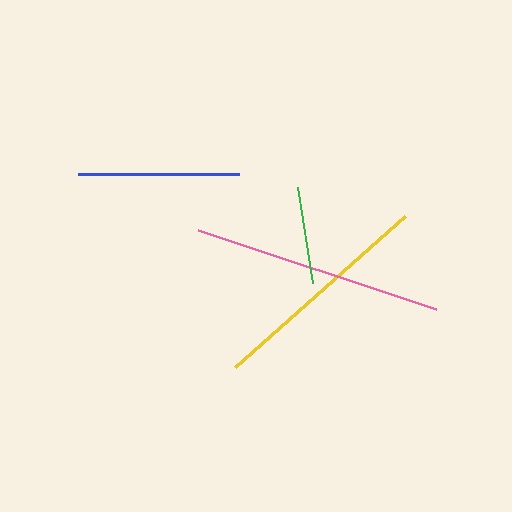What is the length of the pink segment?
The pink segment is approximately 250 pixels long.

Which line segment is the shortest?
The green line is the shortest at approximately 98 pixels.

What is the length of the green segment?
The green segment is approximately 98 pixels long.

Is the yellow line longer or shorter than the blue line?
The yellow line is longer than the blue line.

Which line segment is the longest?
The pink line is the longest at approximately 250 pixels.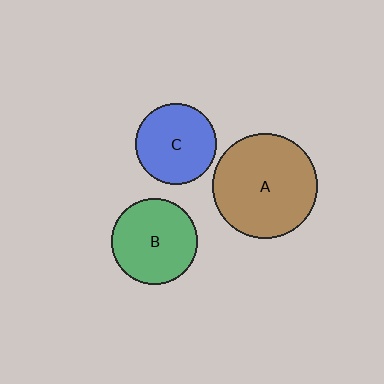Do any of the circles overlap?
No, none of the circles overlap.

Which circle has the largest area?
Circle A (brown).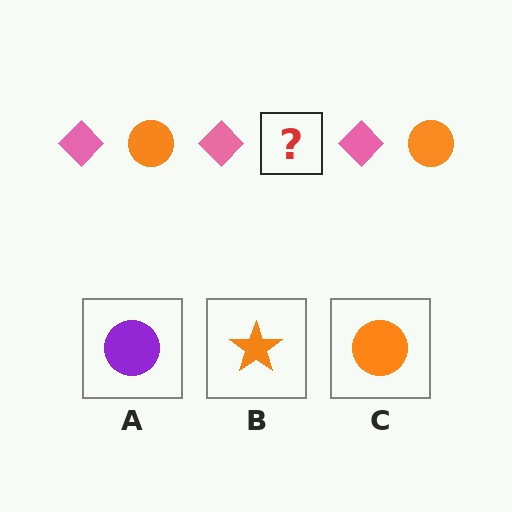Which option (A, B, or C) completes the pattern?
C.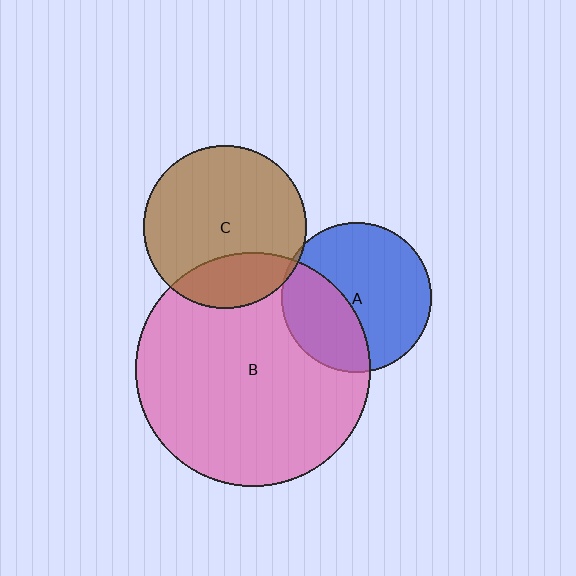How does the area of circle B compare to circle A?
Approximately 2.4 times.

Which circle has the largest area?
Circle B (pink).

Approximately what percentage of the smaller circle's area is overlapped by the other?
Approximately 25%.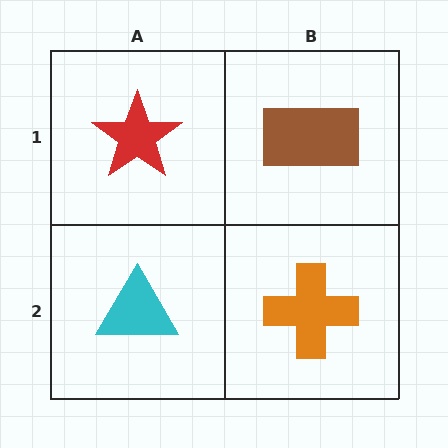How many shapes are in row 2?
2 shapes.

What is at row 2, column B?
An orange cross.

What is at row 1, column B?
A brown rectangle.